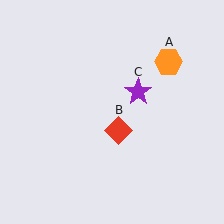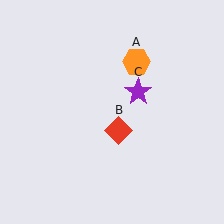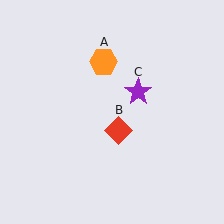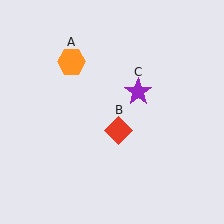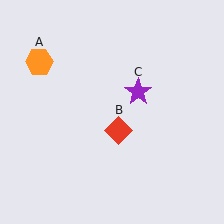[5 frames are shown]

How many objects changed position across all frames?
1 object changed position: orange hexagon (object A).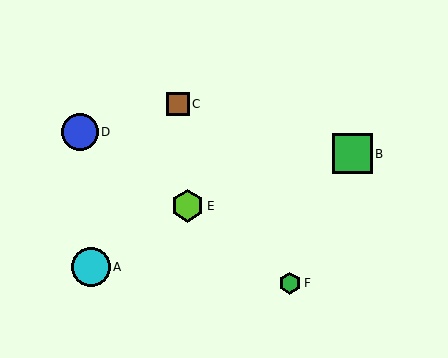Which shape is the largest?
The green square (labeled B) is the largest.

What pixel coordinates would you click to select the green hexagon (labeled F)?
Click at (290, 283) to select the green hexagon F.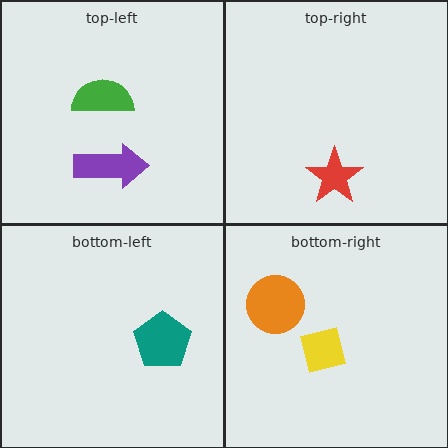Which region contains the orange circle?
The bottom-right region.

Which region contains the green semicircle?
The top-left region.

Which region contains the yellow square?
The bottom-right region.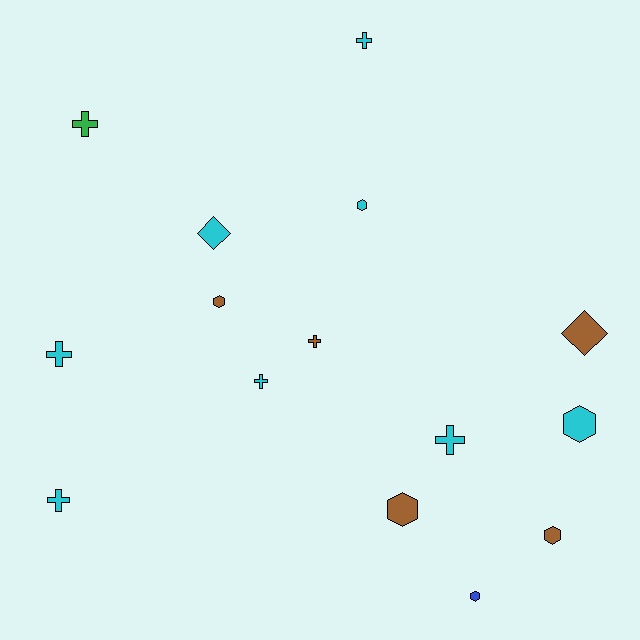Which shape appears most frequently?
Cross, with 7 objects.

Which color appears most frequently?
Cyan, with 8 objects.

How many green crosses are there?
There is 1 green cross.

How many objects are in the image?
There are 15 objects.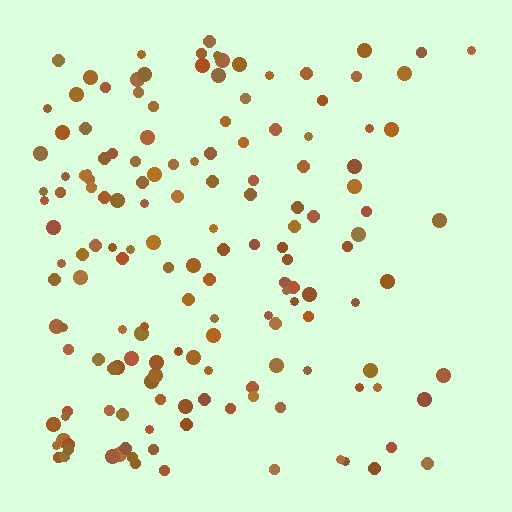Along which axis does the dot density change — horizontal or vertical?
Horizontal.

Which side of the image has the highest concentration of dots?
The left.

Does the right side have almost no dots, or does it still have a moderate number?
Still a moderate number, just noticeably fewer than the left.